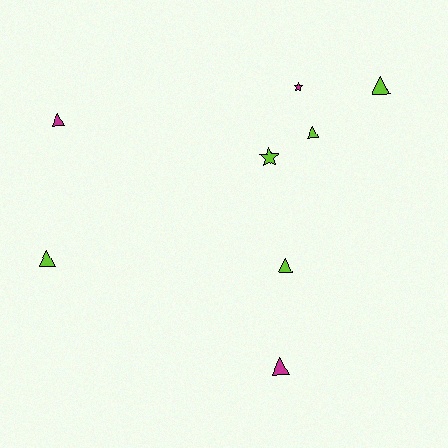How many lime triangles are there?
There are 4 lime triangles.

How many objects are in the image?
There are 8 objects.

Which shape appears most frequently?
Triangle, with 6 objects.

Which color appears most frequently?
Lime, with 5 objects.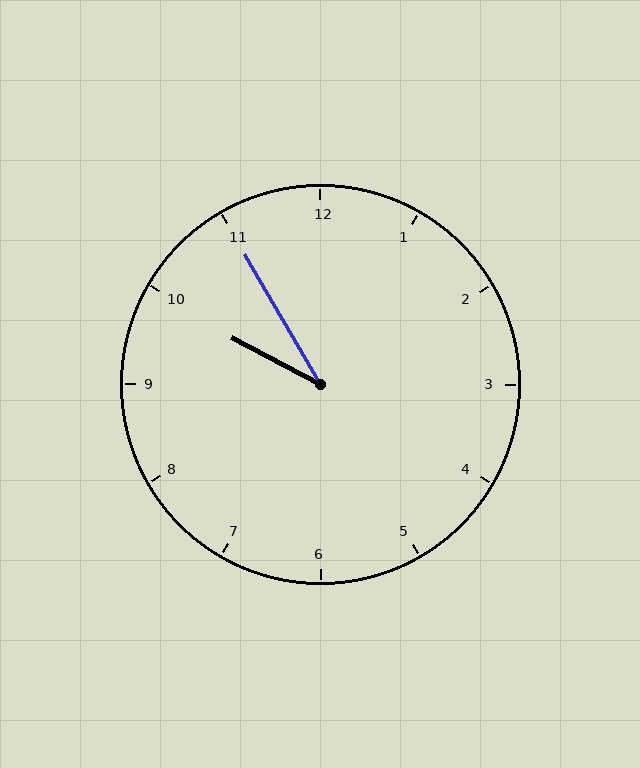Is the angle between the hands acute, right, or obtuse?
It is acute.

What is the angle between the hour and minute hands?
Approximately 32 degrees.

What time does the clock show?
9:55.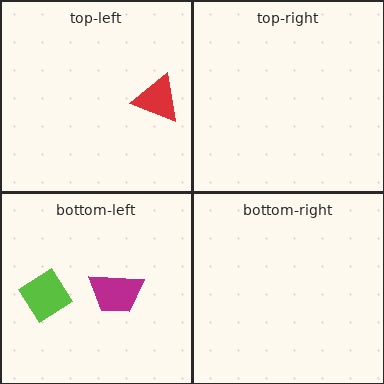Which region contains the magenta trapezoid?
The bottom-left region.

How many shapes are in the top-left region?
1.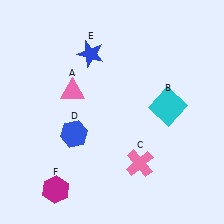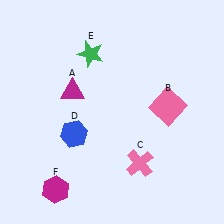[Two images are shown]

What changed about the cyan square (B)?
In Image 1, B is cyan. In Image 2, it changed to pink.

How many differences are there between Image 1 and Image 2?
There are 3 differences between the two images.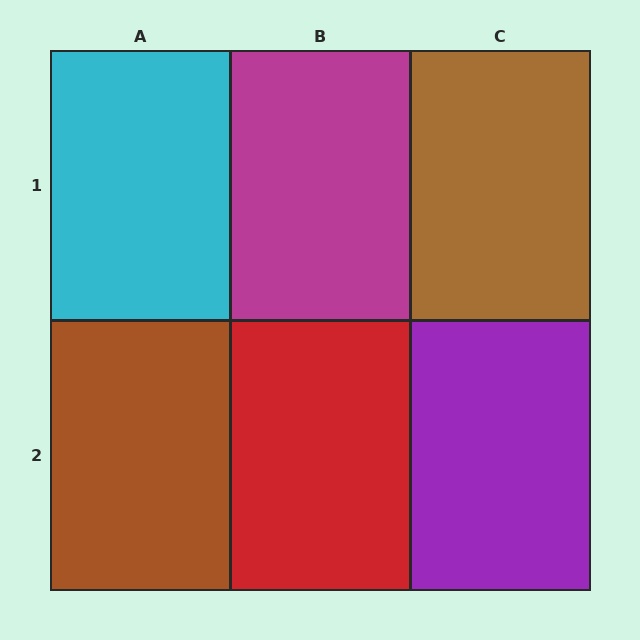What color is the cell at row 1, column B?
Magenta.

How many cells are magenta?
1 cell is magenta.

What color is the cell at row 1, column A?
Cyan.